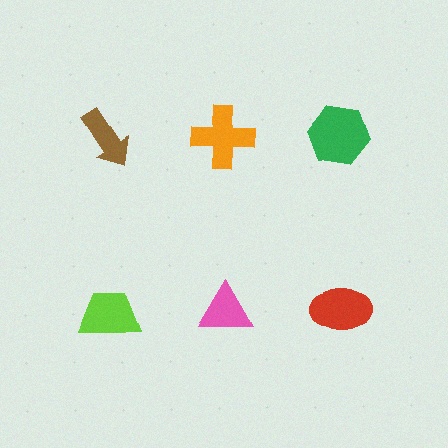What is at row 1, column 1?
A brown arrow.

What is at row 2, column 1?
A lime trapezoid.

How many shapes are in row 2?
3 shapes.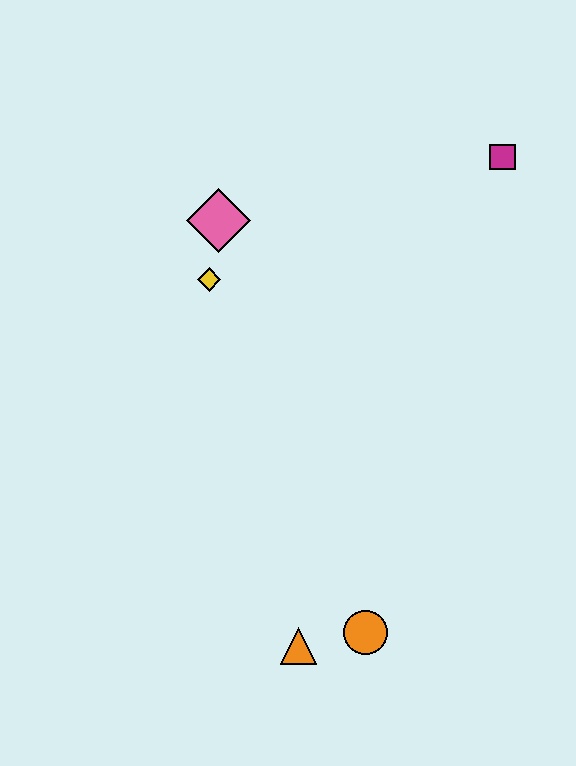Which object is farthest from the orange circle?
The magenta square is farthest from the orange circle.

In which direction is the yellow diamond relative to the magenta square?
The yellow diamond is to the left of the magenta square.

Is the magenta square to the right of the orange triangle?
Yes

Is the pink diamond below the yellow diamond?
No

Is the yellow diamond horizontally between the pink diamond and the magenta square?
No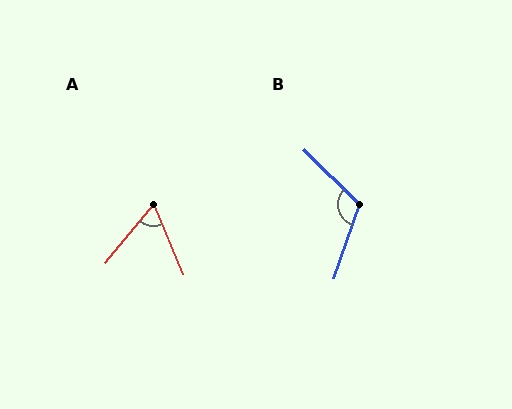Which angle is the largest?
B, at approximately 116 degrees.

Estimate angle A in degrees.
Approximately 63 degrees.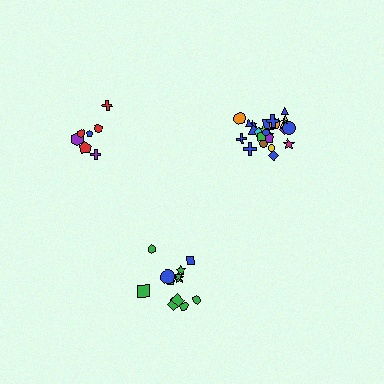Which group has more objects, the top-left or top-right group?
The top-right group.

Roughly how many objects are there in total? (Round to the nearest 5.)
Roughly 45 objects in total.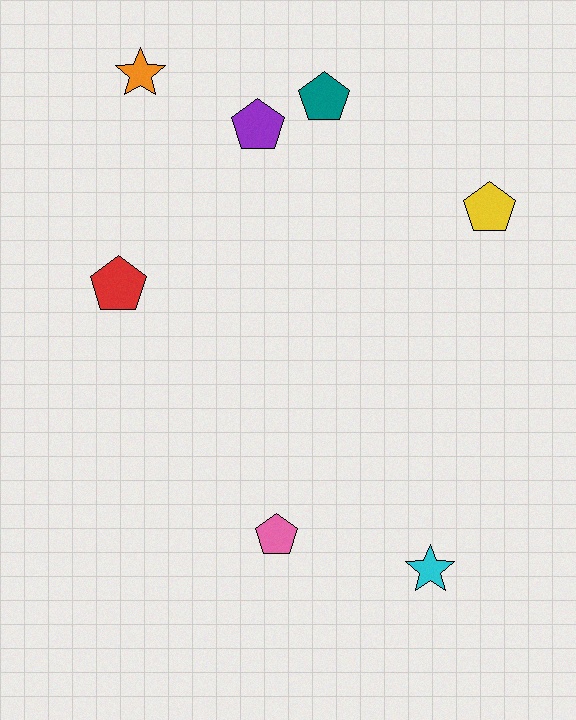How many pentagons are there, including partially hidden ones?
There are 5 pentagons.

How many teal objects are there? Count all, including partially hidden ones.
There is 1 teal object.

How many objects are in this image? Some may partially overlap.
There are 7 objects.